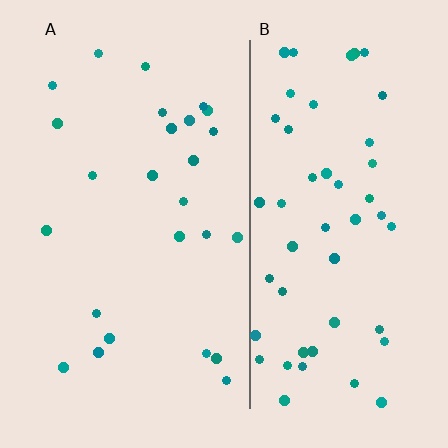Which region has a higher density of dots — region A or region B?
B (the right).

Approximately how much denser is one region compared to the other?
Approximately 2.0× — region B over region A.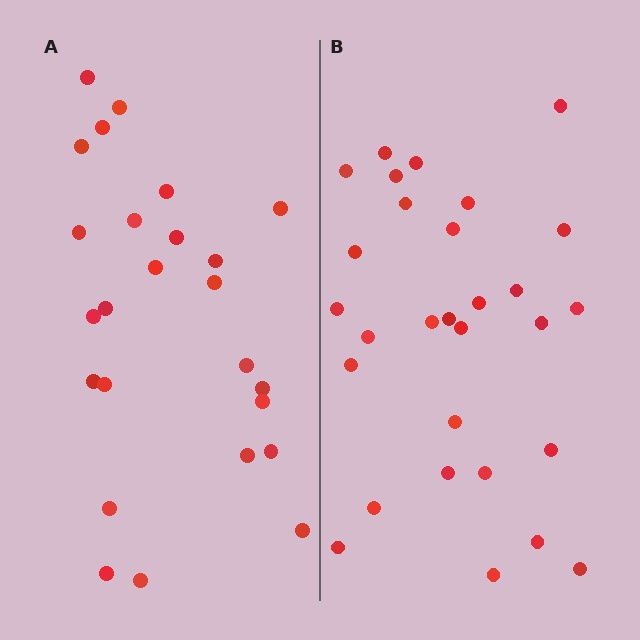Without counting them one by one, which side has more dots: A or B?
Region B (the right region) has more dots.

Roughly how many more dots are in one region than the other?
Region B has about 4 more dots than region A.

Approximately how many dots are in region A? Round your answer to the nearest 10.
About 20 dots. (The exact count is 25, which rounds to 20.)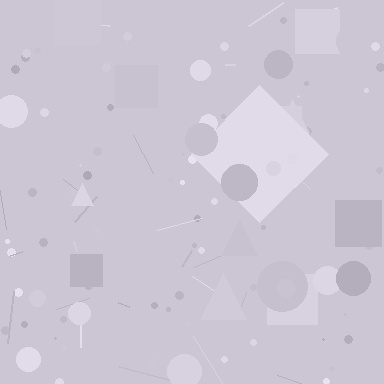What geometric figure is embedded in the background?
A diamond is embedded in the background.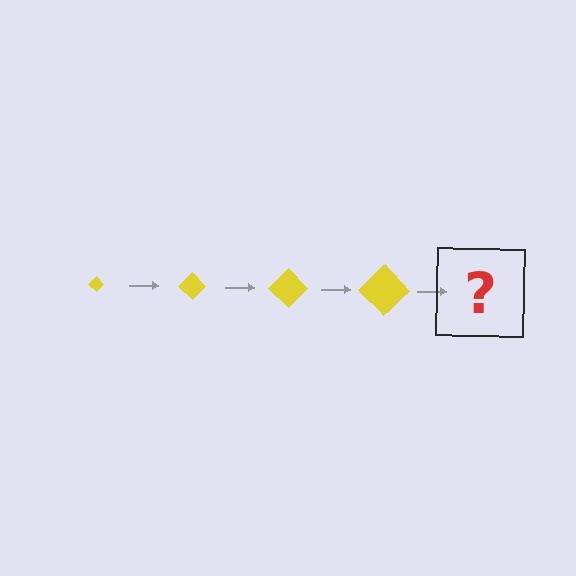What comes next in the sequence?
The next element should be a yellow diamond, larger than the previous one.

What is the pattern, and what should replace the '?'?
The pattern is that the diamond gets progressively larger each step. The '?' should be a yellow diamond, larger than the previous one.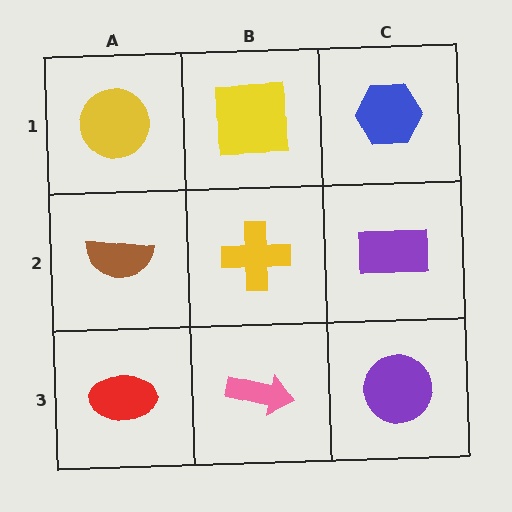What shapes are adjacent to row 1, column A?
A brown semicircle (row 2, column A), a yellow square (row 1, column B).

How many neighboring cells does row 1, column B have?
3.